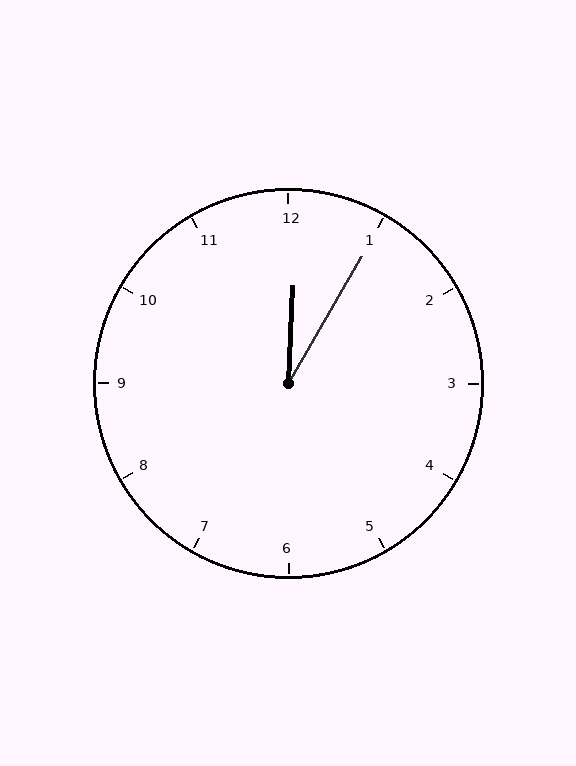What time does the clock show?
12:05.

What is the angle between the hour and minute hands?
Approximately 28 degrees.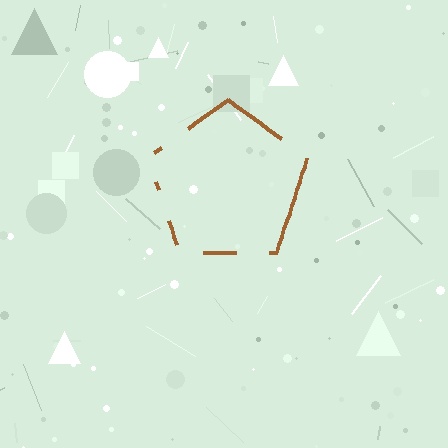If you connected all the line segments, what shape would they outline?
They would outline a pentagon.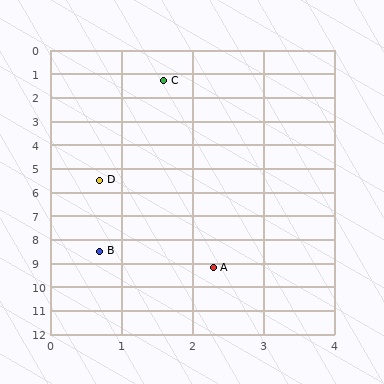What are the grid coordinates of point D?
Point D is at approximately (0.7, 5.5).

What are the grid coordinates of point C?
Point C is at approximately (1.6, 1.3).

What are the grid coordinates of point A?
Point A is at approximately (2.3, 9.2).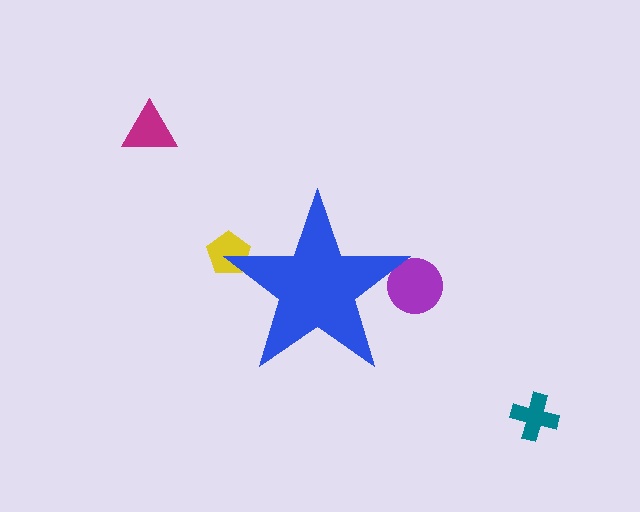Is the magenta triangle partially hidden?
No, the magenta triangle is fully visible.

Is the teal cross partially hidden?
No, the teal cross is fully visible.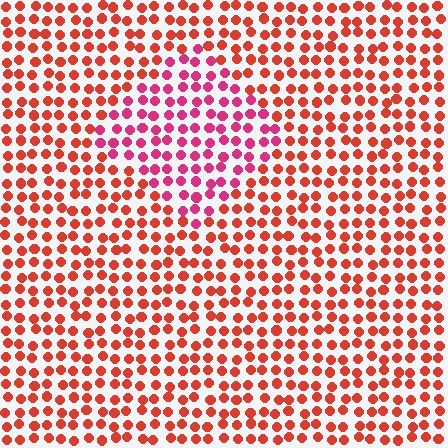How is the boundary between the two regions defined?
The boundary is defined purely by a slight shift in hue (about 34 degrees). Spacing, size, and orientation are identical on both sides.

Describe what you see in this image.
The image is filled with small red elements in a uniform arrangement. A diamond-shaped region is visible where the elements are tinted to a slightly different hue, forming a subtle color boundary.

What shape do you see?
I see a diamond.